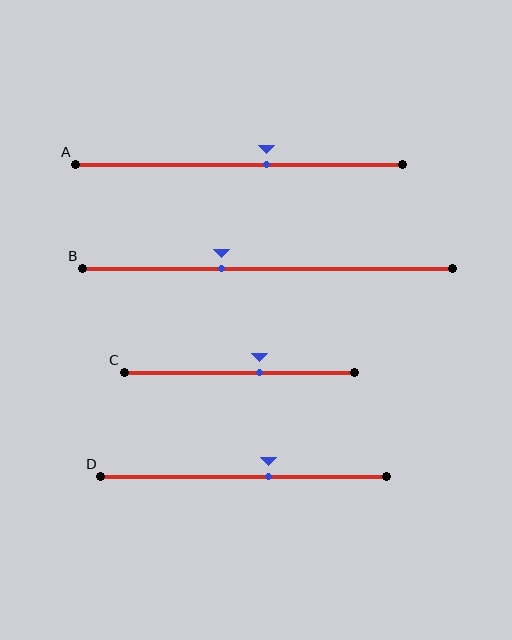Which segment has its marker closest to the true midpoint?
Segment A has its marker closest to the true midpoint.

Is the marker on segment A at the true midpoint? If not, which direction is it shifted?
No, the marker on segment A is shifted to the right by about 8% of the segment length.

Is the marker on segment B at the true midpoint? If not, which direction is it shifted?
No, the marker on segment B is shifted to the left by about 12% of the segment length.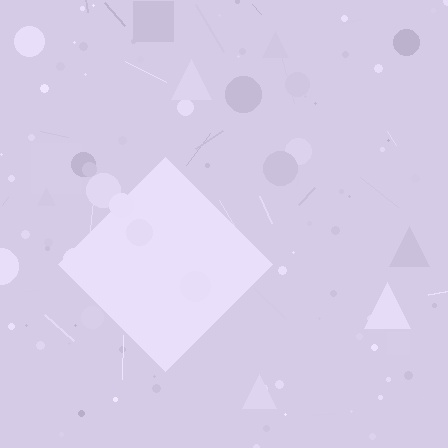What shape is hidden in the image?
A diamond is hidden in the image.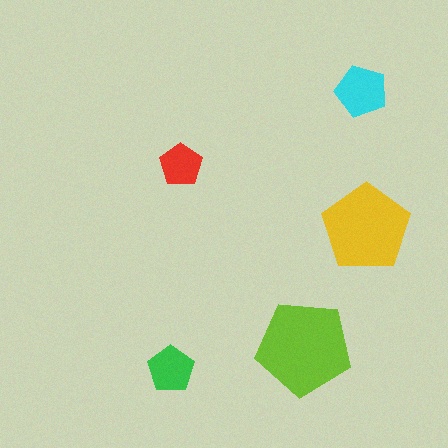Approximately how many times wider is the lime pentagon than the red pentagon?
About 2 times wider.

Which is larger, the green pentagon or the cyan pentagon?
The cyan one.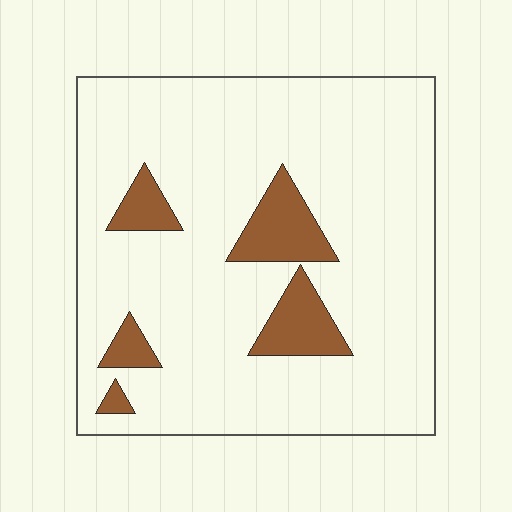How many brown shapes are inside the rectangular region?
5.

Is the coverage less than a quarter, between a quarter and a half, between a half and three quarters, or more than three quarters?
Less than a quarter.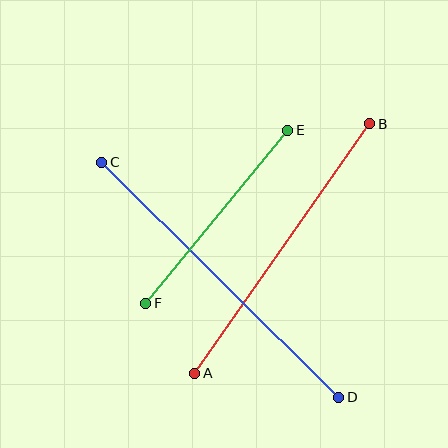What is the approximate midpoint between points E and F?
The midpoint is at approximately (217, 217) pixels.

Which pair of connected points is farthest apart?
Points C and D are farthest apart.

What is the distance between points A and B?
The distance is approximately 305 pixels.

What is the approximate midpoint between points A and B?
The midpoint is at approximately (282, 249) pixels.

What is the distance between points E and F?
The distance is approximately 224 pixels.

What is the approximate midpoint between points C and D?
The midpoint is at approximately (220, 280) pixels.